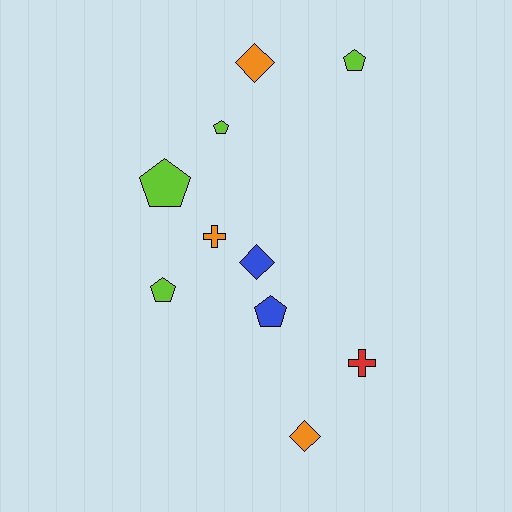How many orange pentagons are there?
There are no orange pentagons.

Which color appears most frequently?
Lime, with 4 objects.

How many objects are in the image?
There are 10 objects.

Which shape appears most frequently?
Pentagon, with 5 objects.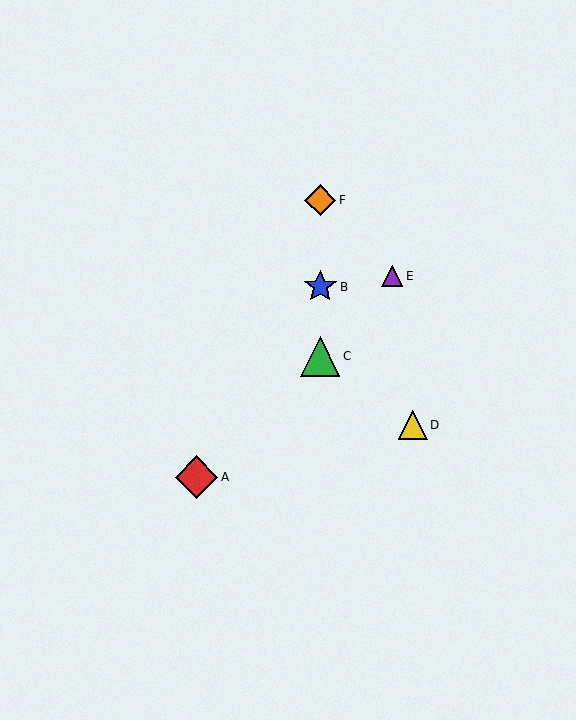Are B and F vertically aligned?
Yes, both are at x≈320.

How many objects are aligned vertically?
3 objects (B, C, F) are aligned vertically.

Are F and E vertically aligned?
No, F is at x≈320 and E is at x≈392.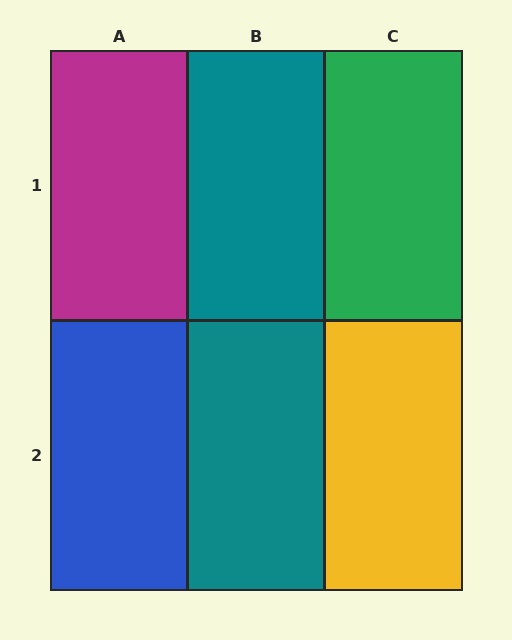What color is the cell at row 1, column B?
Teal.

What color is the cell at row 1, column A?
Magenta.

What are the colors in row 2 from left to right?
Blue, teal, yellow.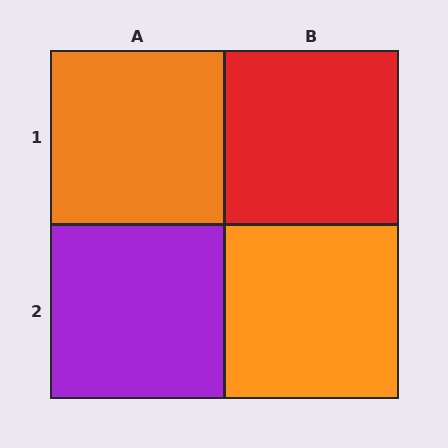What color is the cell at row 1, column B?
Red.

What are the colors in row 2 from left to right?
Purple, orange.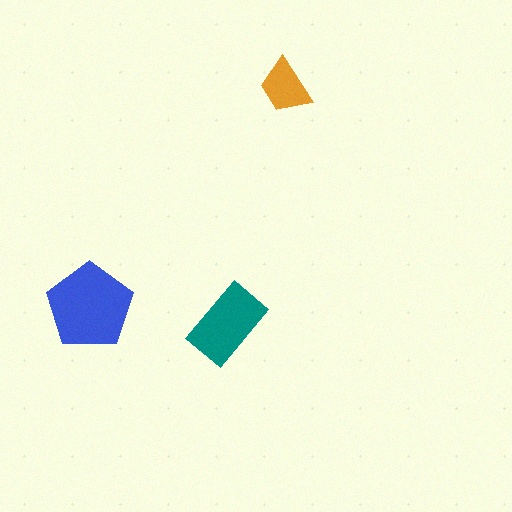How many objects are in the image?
There are 3 objects in the image.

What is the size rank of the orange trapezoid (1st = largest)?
3rd.